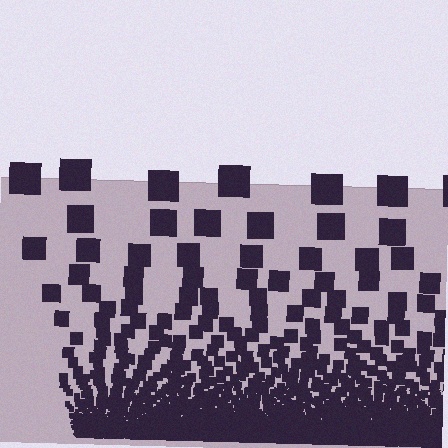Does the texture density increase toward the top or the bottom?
Density increases toward the bottom.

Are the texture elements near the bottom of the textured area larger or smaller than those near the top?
Smaller. The gradient is inverted — elements near the bottom are smaller and denser.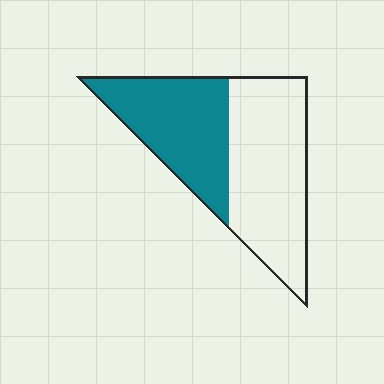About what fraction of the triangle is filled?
About two fifths (2/5).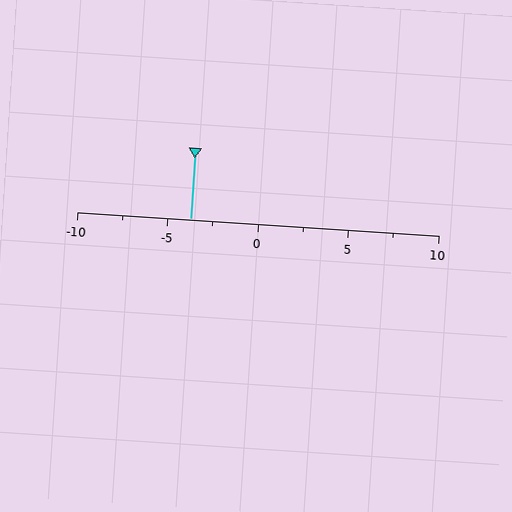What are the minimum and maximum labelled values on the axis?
The axis runs from -10 to 10.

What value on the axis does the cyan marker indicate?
The marker indicates approximately -3.8.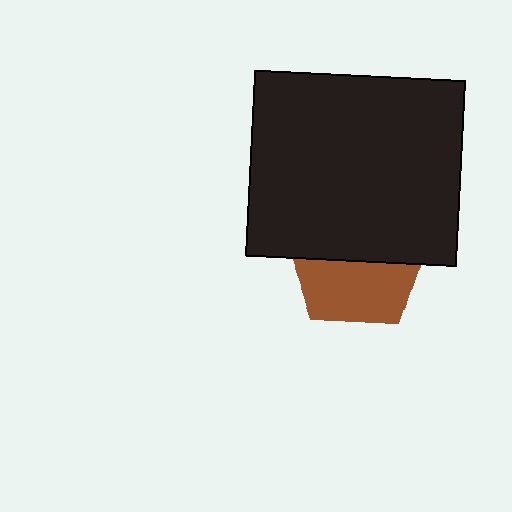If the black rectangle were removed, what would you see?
You would see the complete brown pentagon.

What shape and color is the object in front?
The object in front is a black rectangle.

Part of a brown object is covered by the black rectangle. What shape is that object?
It is a pentagon.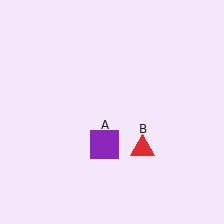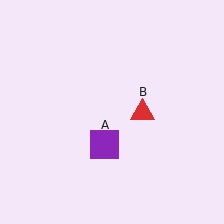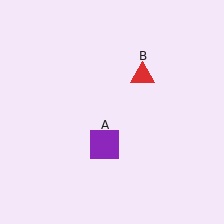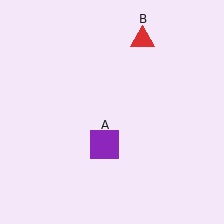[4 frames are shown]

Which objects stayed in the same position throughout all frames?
Purple square (object A) remained stationary.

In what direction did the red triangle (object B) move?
The red triangle (object B) moved up.